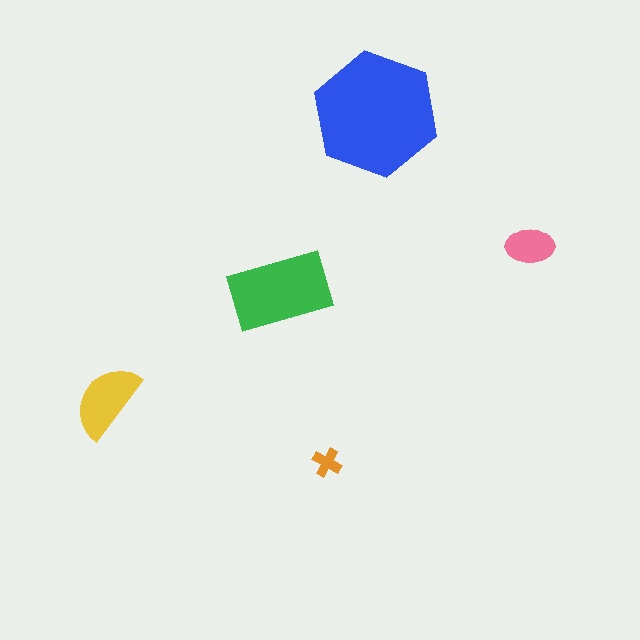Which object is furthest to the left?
The yellow semicircle is leftmost.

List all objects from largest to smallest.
The blue hexagon, the green rectangle, the yellow semicircle, the pink ellipse, the orange cross.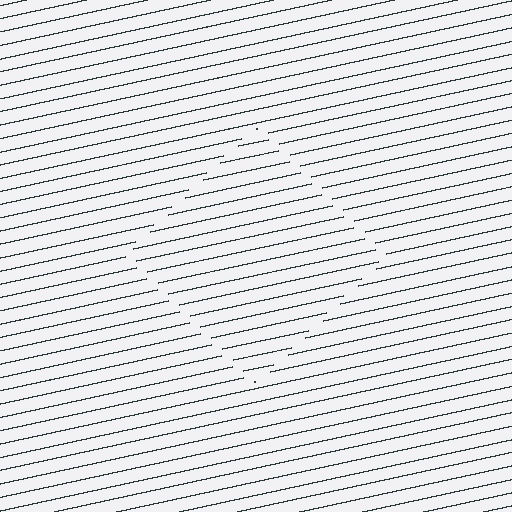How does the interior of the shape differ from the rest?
The interior of the shape contains the same grating, shifted by half a period — the contour is defined by the phase discontinuity where line-ends from the inner and outer gratings abut.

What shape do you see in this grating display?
An illusory square. The interior of the shape contains the same grating, shifted by half a period — the contour is defined by the phase discontinuity where line-ends from the inner and outer gratings abut.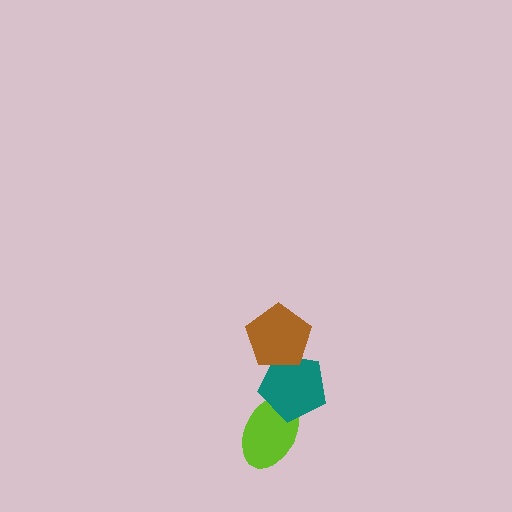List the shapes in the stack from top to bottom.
From top to bottom: the brown pentagon, the teal pentagon, the lime ellipse.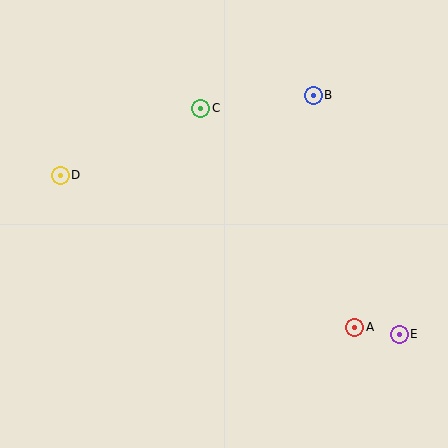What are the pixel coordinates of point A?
Point A is at (355, 327).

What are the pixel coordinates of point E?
Point E is at (399, 334).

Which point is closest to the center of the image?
Point C at (201, 108) is closest to the center.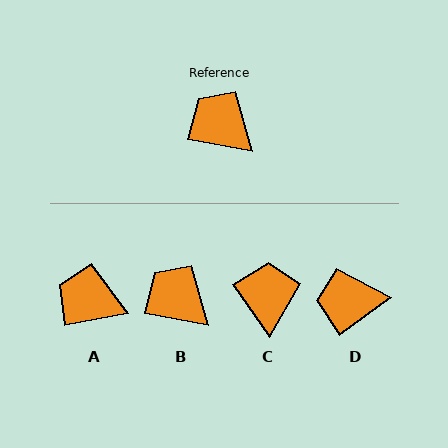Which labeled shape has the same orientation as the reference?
B.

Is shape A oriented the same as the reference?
No, it is off by about 21 degrees.